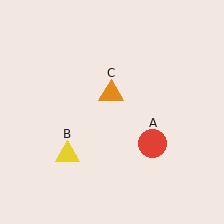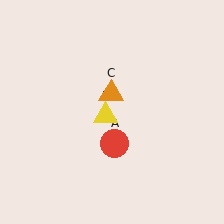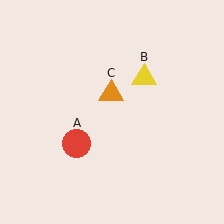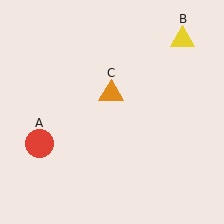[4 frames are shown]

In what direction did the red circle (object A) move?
The red circle (object A) moved left.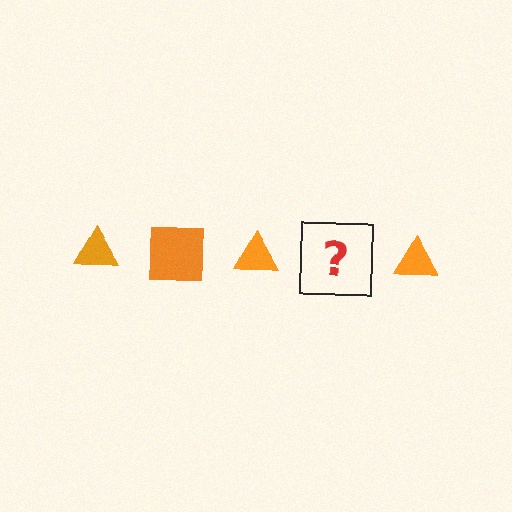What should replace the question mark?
The question mark should be replaced with an orange square.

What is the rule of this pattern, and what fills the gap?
The rule is that the pattern cycles through triangle, square shapes in orange. The gap should be filled with an orange square.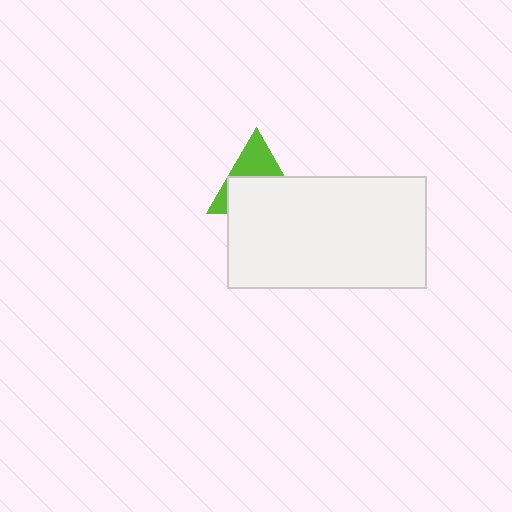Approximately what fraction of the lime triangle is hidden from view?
Roughly 59% of the lime triangle is hidden behind the white rectangle.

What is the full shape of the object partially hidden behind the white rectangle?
The partially hidden object is a lime triangle.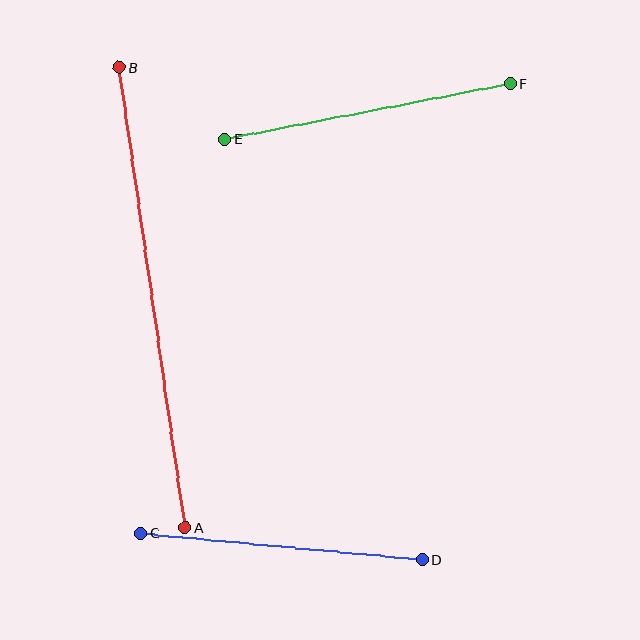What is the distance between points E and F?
The distance is approximately 291 pixels.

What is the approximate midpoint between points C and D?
The midpoint is at approximately (282, 546) pixels.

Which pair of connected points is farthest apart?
Points A and B are farthest apart.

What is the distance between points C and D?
The distance is approximately 282 pixels.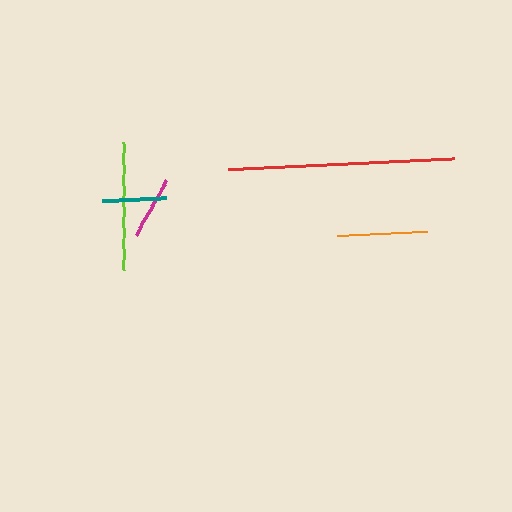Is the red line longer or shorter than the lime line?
The red line is longer than the lime line.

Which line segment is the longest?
The red line is the longest at approximately 226 pixels.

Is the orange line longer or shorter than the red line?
The red line is longer than the orange line.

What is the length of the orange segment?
The orange segment is approximately 91 pixels long.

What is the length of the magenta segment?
The magenta segment is approximately 63 pixels long.